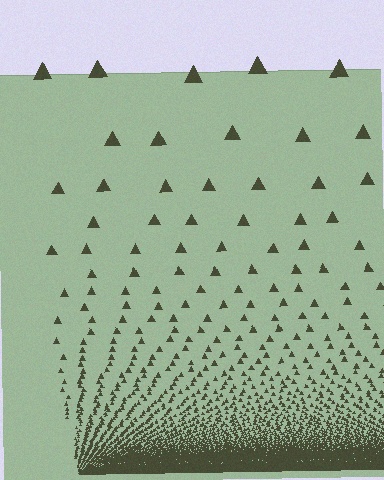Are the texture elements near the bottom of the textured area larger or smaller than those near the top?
Smaller. The gradient is inverted — elements near the bottom are smaller and denser.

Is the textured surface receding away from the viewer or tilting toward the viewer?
The surface appears to tilt toward the viewer. Texture elements get larger and sparser toward the top.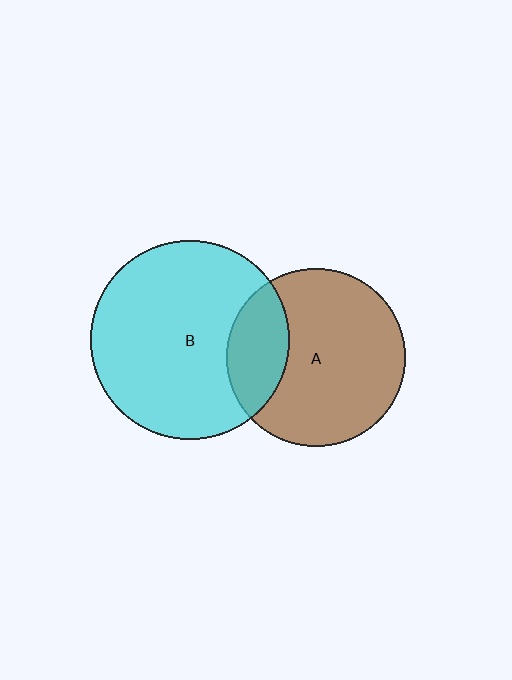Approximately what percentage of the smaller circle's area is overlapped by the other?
Approximately 25%.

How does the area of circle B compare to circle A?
Approximately 1.3 times.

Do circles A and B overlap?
Yes.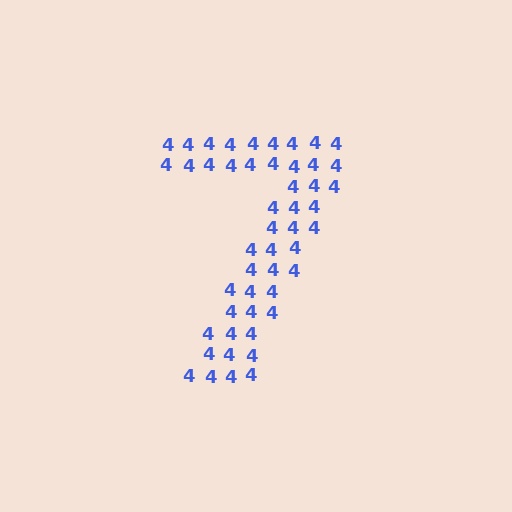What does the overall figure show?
The overall figure shows the digit 7.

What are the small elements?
The small elements are digit 4's.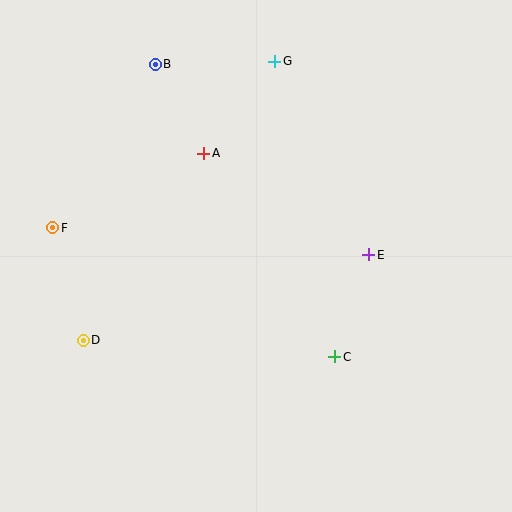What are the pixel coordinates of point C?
Point C is at (335, 357).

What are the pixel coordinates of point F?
Point F is at (53, 228).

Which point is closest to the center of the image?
Point E at (369, 255) is closest to the center.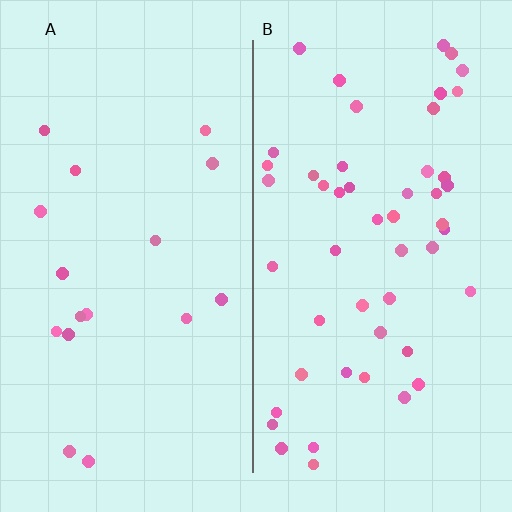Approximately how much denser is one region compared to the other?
Approximately 3.0× — region B over region A.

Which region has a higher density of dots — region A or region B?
B (the right).